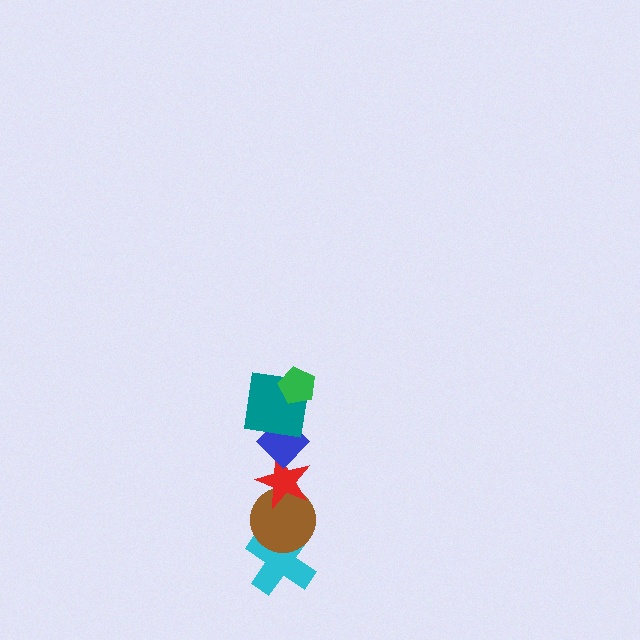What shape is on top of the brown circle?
The red star is on top of the brown circle.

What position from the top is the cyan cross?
The cyan cross is 6th from the top.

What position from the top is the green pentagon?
The green pentagon is 1st from the top.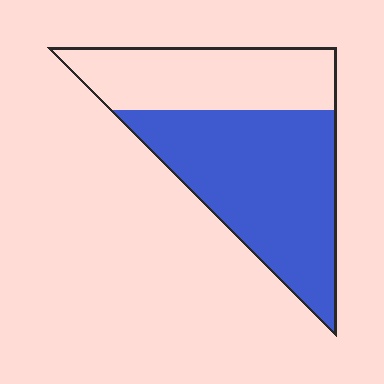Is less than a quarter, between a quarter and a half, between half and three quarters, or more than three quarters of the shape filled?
Between half and three quarters.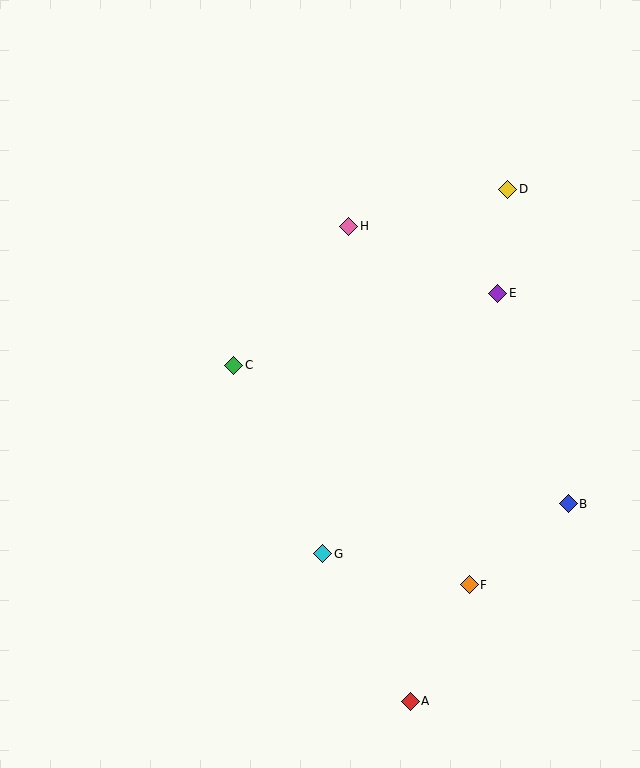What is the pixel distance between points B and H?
The distance between B and H is 354 pixels.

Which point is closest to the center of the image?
Point C at (234, 365) is closest to the center.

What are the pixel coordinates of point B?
Point B is at (568, 504).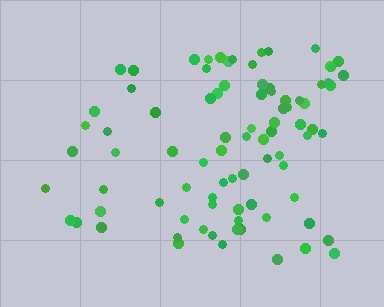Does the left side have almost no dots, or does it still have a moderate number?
Still a moderate number, just noticeably fewer than the right.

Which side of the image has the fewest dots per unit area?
The left.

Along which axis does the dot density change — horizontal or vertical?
Horizontal.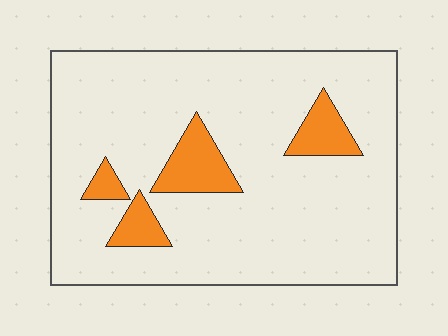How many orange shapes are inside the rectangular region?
4.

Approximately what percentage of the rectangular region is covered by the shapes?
Approximately 10%.